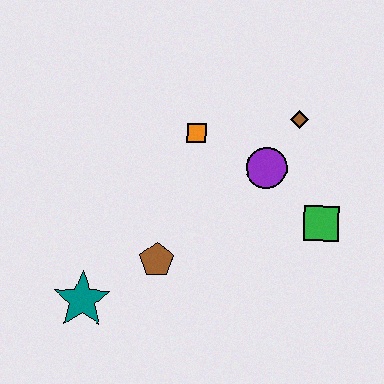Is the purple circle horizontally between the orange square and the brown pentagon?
No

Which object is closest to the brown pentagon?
The teal star is closest to the brown pentagon.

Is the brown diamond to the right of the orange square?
Yes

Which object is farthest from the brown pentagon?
The brown diamond is farthest from the brown pentagon.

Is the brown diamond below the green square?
No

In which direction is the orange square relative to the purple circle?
The orange square is to the left of the purple circle.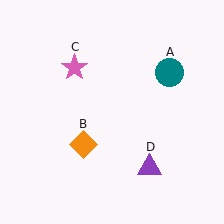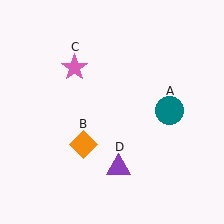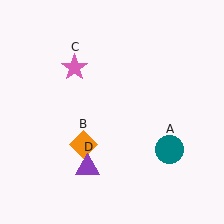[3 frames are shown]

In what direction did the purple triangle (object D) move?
The purple triangle (object D) moved left.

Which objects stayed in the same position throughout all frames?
Orange diamond (object B) and pink star (object C) remained stationary.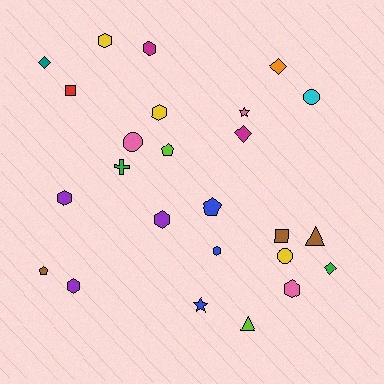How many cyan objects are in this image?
There is 1 cyan object.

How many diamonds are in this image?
There are 4 diamonds.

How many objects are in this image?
There are 25 objects.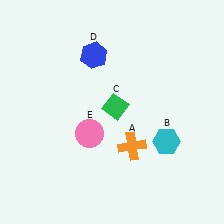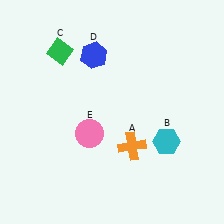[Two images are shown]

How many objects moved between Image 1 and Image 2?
1 object moved between the two images.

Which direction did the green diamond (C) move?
The green diamond (C) moved left.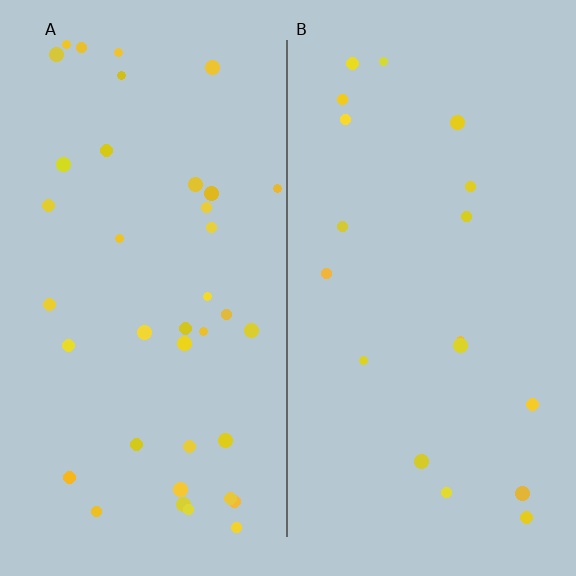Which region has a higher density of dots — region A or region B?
A (the left).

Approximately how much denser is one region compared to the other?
Approximately 2.1× — region A over region B.